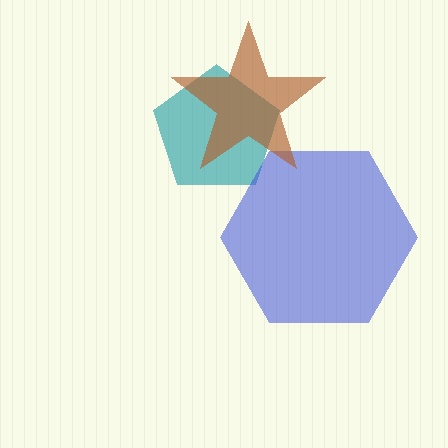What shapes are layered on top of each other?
The layered shapes are: a teal pentagon, a blue hexagon, a brown star.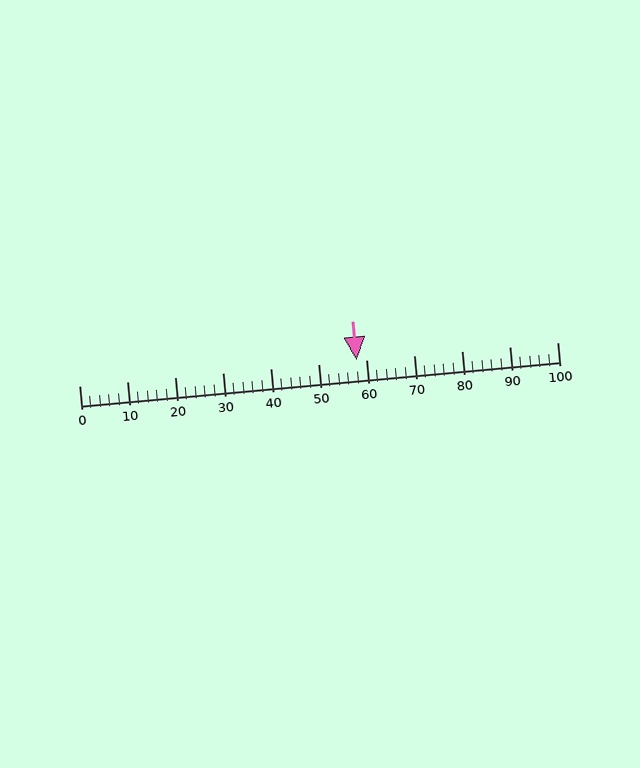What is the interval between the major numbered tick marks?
The major tick marks are spaced 10 units apart.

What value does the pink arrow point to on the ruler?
The pink arrow points to approximately 58.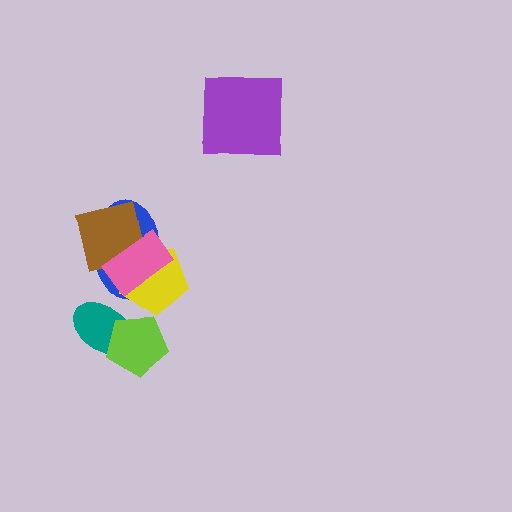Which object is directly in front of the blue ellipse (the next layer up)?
The brown square is directly in front of the blue ellipse.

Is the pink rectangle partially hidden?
No, no other shape covers it.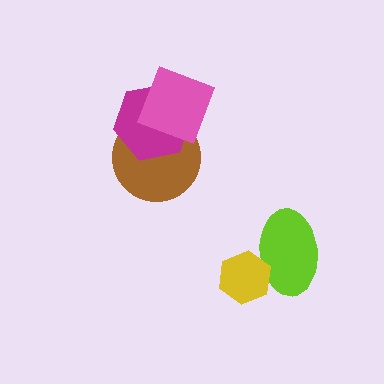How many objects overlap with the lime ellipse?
1 object overlaps with the lime ellipse.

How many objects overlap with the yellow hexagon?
1 object overlaps with the yellow hexagon.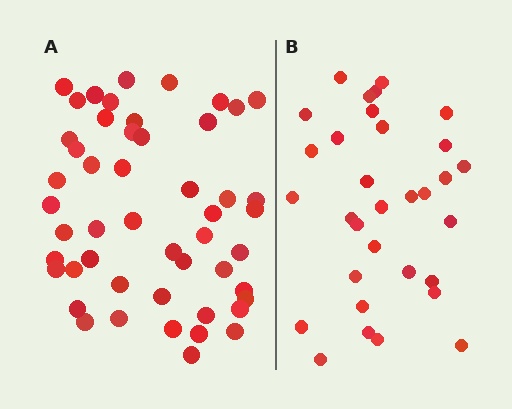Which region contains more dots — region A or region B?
Region A (the left region) has more dots.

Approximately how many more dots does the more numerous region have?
Region A has approximately 20 more dots than region B.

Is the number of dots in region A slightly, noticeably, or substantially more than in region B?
Region A has substantially more. The ratio is roughly 1.6 to 1.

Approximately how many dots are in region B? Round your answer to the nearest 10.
About 30 dots. (The exact count is 32, which rounds to 30.)